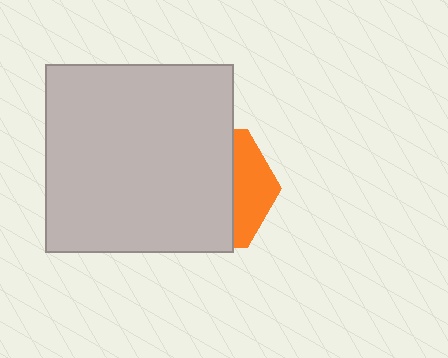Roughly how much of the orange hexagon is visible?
A small part of it is visible (roughly 30%).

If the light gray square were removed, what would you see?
You would see the complete orange hexagon.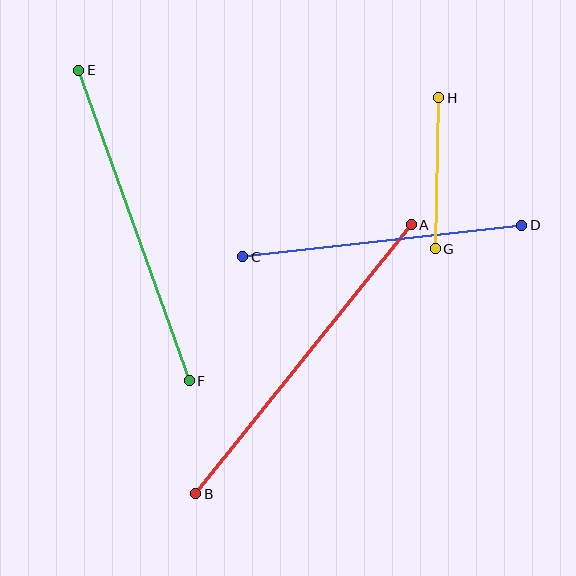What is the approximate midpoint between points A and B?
The midpoint is at approximately (303, 359) pixels.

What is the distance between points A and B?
The distance is approximately 345 pixels.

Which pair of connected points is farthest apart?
Points A and B are farthest apart.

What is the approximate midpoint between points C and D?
The midpoint is at approximately (382, 241) pixels.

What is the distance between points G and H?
The distance is approximately 151 pixels.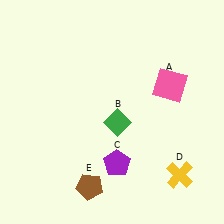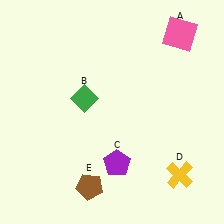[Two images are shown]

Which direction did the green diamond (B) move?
The green diamond (B) moved left.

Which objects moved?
The objects that moved are: the pink square (A), the green diamond (B).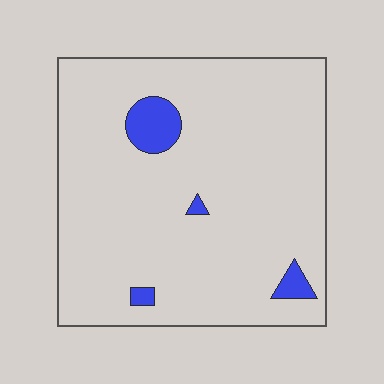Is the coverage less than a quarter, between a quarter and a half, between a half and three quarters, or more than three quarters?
Less than a quarter.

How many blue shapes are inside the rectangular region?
4.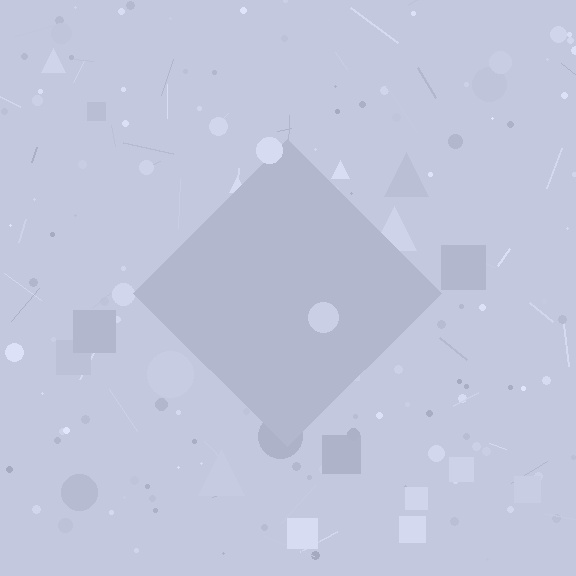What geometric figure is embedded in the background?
A diamond is embedded in the background.